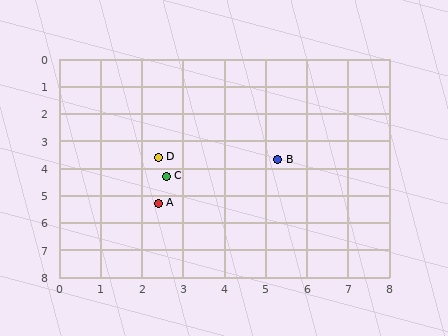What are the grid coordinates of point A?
Point A is at approximately (2.4, 5.3).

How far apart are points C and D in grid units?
Points C and D are about 0.7 grid units apart.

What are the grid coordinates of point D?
Point D is at approximately (2.4, 3.6).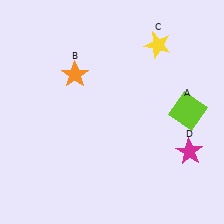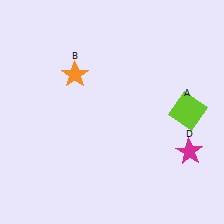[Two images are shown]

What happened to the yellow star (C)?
The yellow star (C) was removed in Image 2. It was in the top-right area of Image 1.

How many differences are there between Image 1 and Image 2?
There is 1 difference between the two images.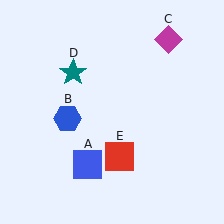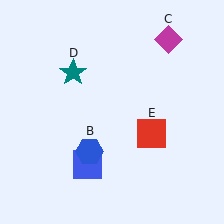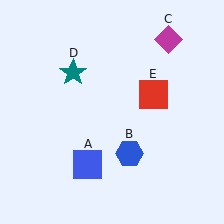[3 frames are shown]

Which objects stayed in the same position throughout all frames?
Blue square (object A) and magenta diamond (object C) and teal star (object D) remained stationary.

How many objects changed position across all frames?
2 objects changed position: blue hexagon (object B), red square (object E).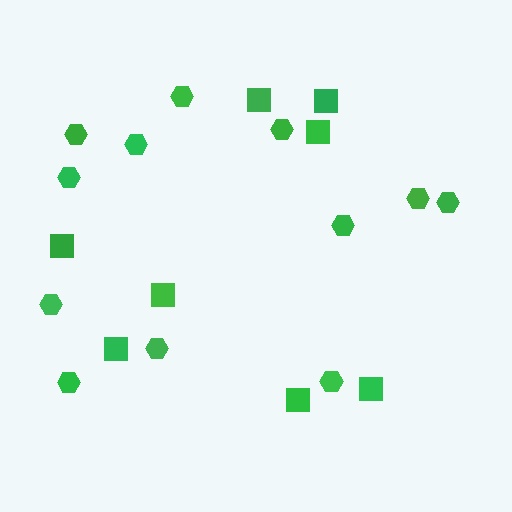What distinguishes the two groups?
There are 2 groups: one group of squares (8) and one group of hexagons (12).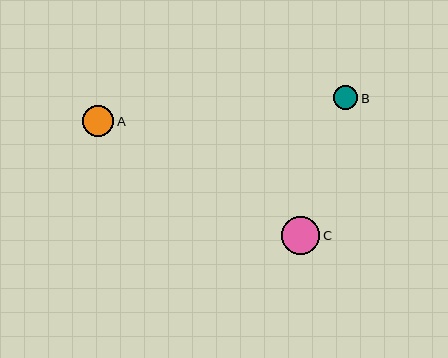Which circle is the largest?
Circle C is the largest with a size of approximately 38 pixels.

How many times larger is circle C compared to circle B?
Circle C is approximately 1.6 times the size of circle B.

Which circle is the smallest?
Circle B is the smallest with a size of approximately 24 pixels.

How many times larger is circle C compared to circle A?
Circle C is approximately 1.2 times the size of circle A.